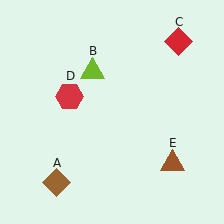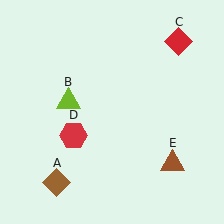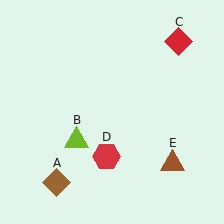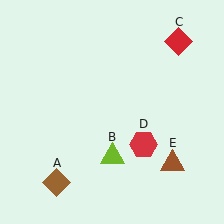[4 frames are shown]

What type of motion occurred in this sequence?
The lime triangle (object B), red hexagon (object D) rotated counterclockwise around the center of the scene.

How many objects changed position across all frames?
2 objects changed position: lime triangle (object B), red hexagon (object D).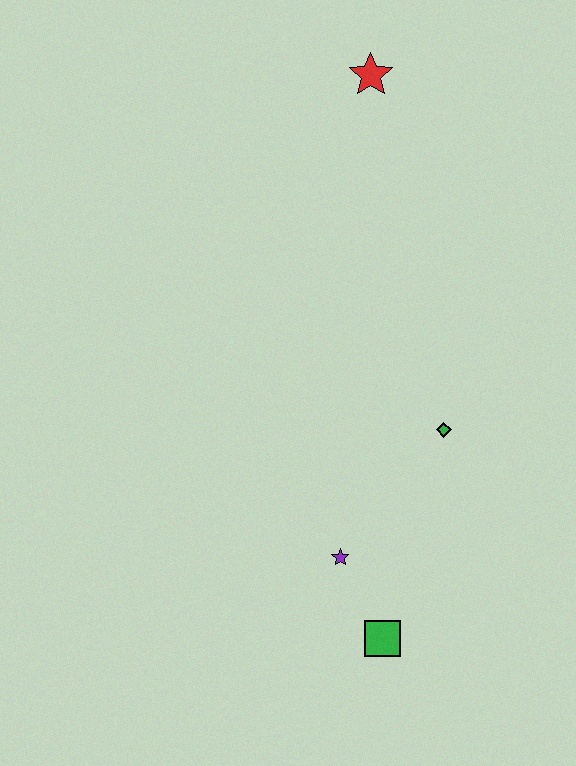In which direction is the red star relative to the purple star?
The red star is above the purple star.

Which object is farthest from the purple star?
The red star is farthest from the purple star.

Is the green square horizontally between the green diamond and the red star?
Yes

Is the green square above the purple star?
No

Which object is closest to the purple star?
The green square is closest to the purple star.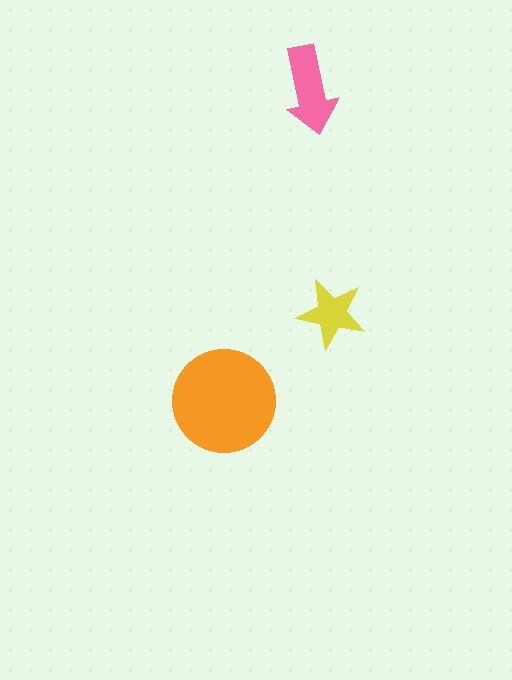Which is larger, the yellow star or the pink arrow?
The pink arrow.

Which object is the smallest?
The yellow star.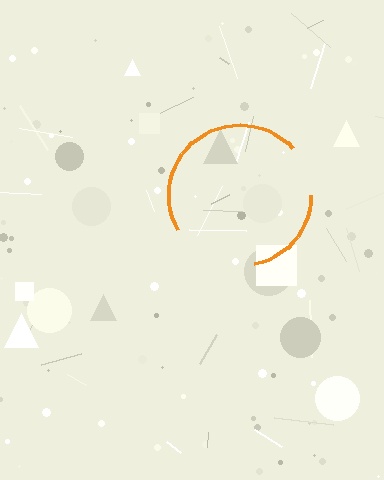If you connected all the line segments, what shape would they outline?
They would outline a circle.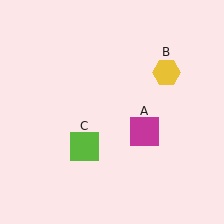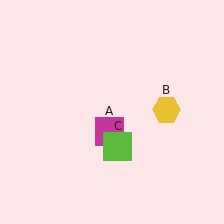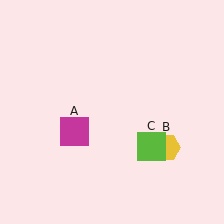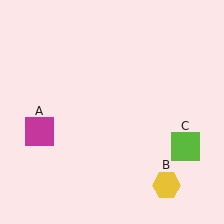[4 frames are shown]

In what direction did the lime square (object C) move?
The lime square (object C) moved right.